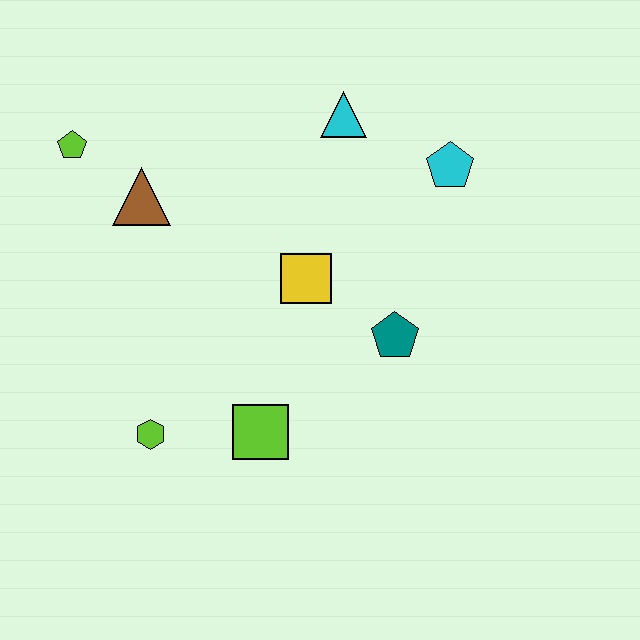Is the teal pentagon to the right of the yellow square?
Yes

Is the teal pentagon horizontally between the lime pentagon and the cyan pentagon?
Yes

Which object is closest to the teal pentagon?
The yellow square is closest to the teal pentagon.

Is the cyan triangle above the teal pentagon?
Yes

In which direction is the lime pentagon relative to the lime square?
The lime pentagon is above the lime square.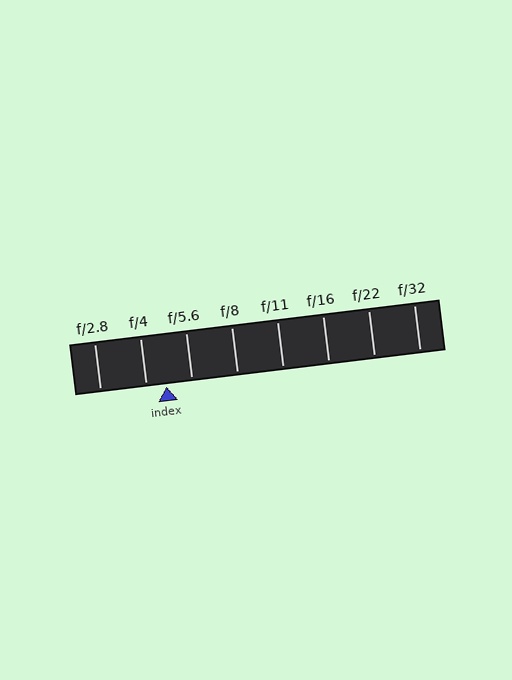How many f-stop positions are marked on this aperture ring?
There are 8 f-stop positions marked.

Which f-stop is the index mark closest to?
The index mark is closest to f/4.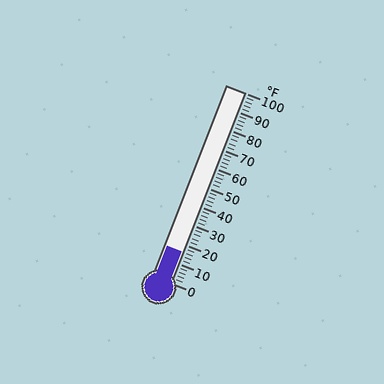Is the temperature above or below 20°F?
The temperature is below 20°F.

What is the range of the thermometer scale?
The thermometer scale ranges from 0°F to 100°F.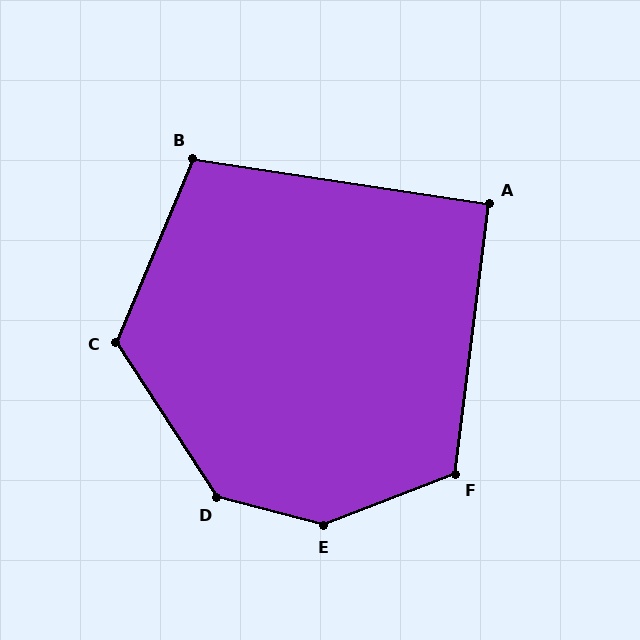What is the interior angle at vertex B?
Approximately 104 degrees (obtuse).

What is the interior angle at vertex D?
Approximately 138 degrees (obtuse).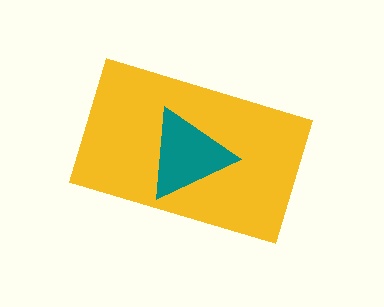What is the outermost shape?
The yellow rectangle.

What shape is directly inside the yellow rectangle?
The teal triangle.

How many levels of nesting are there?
2.